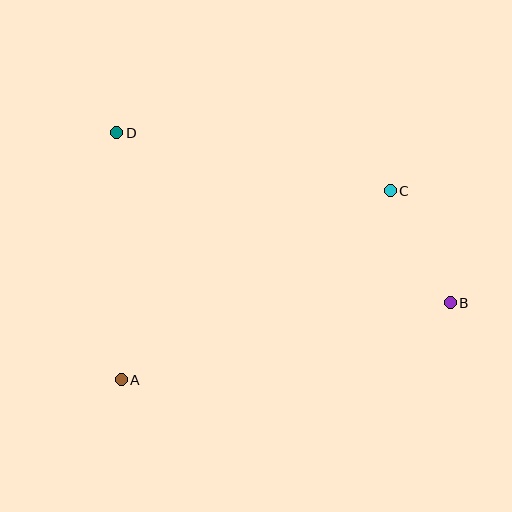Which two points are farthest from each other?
Points B and D are farthest from each other.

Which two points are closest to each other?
Points B and C are closest to each other.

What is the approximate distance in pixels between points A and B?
The distance between A and B is approximately 338 pixels.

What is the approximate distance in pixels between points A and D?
The distance between A and D is approximately 247 pixels.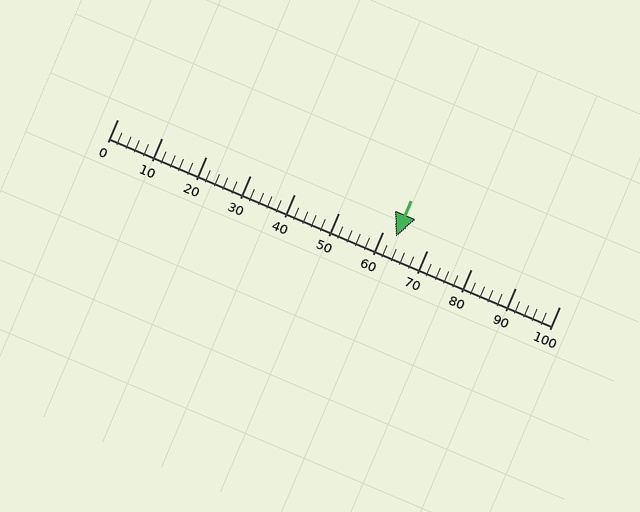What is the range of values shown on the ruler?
The ruler shows values from 0 to 100.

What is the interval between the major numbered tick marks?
The major tick marks are spaced 10 units apart.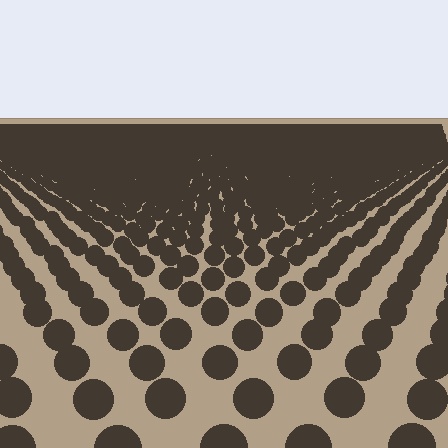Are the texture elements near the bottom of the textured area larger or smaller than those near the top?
Larger. Near the bottom, elements are closer to the viewer and appear at a bigger on-screen size.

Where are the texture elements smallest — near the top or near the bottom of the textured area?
Near the top.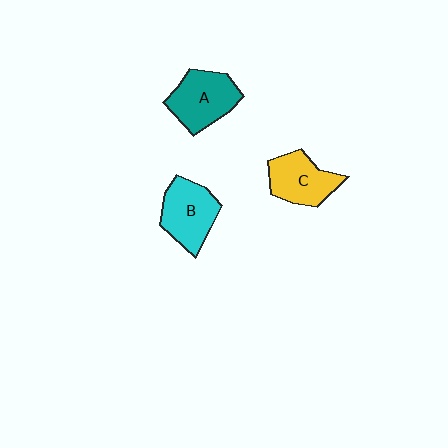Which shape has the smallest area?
Shape C (yellow).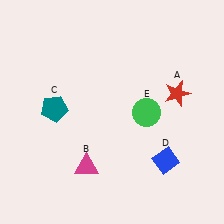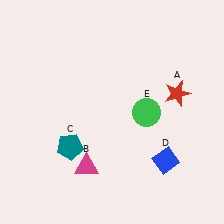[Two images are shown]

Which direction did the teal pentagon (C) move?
The teal pentagon (C) moved down.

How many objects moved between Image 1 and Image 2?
1 object moved between the two images.